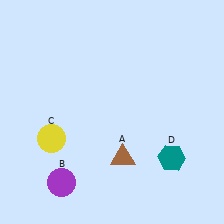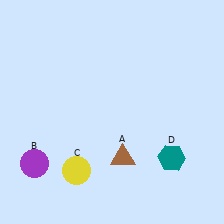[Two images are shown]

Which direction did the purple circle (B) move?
The purple circle (B) moved left.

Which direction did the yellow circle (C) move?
The yellow circle (C) moved down.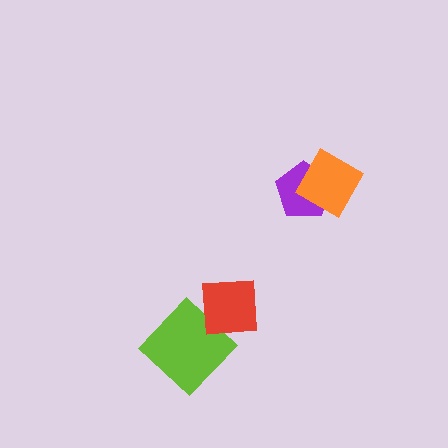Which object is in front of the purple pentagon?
The orange square is in front of the purple pentagon.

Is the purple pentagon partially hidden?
Yes, it is partially covered by another shape.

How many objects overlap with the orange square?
1 object overlaps with the orange square.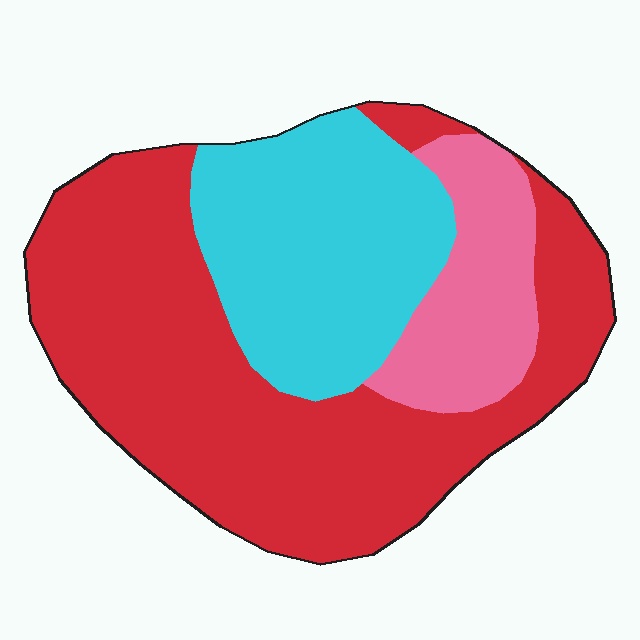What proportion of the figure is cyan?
Cyan takes up between a sixth and a third of the figure.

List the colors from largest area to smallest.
From largest to smallest: red, cyan, pink.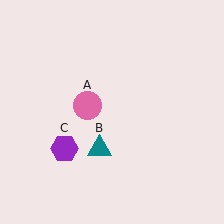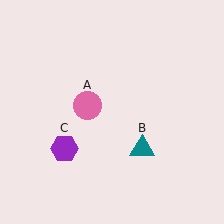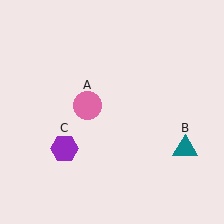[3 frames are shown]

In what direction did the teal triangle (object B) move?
The teal triangle (object B) moved right.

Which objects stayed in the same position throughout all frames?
Pink circle (object A) and purple hexagon (object C) remained stationary.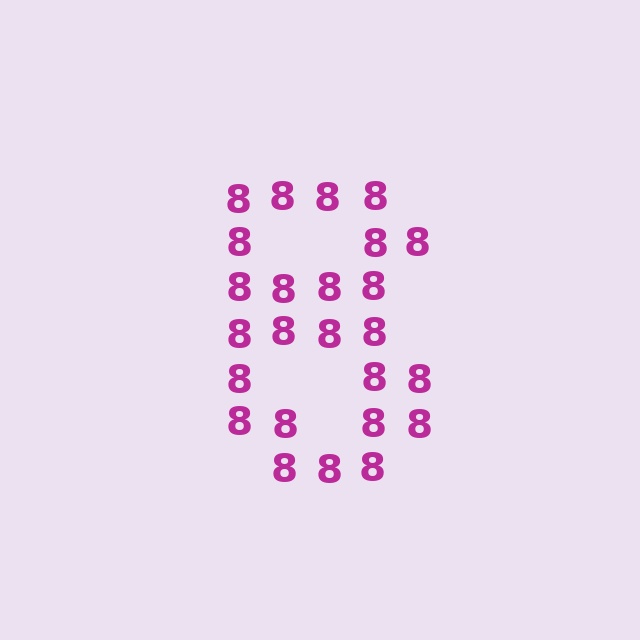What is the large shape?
The large shape is the digit 8.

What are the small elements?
The small elements are digit 8's.